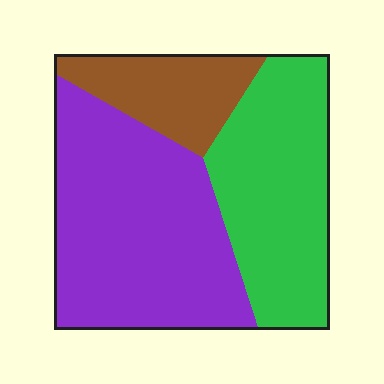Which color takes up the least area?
Brown, at roughly 15%.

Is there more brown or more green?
Green.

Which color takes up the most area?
Purple, at roughly 50%.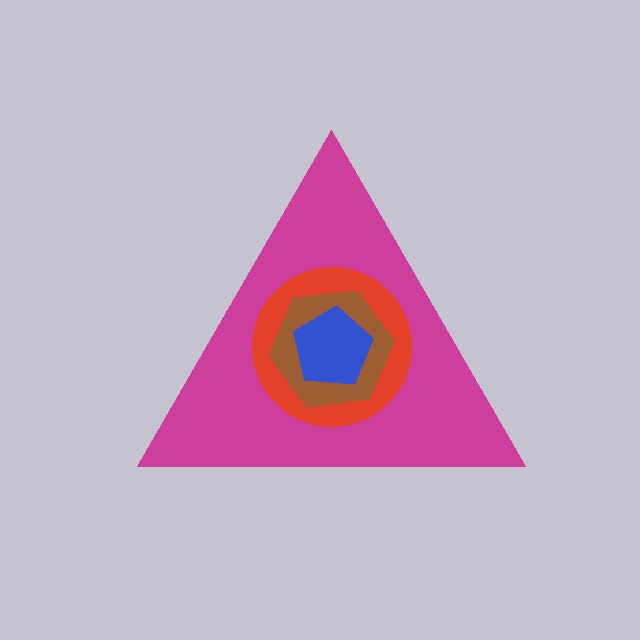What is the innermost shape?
The blue pentagon.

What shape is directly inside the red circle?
The brown hexagon.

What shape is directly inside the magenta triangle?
The red circle.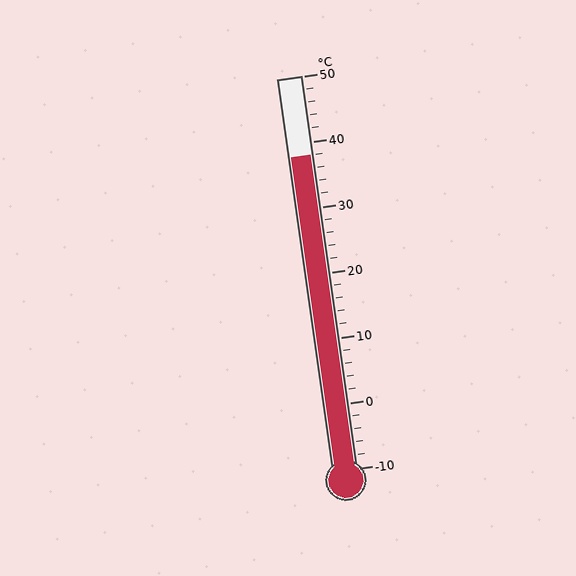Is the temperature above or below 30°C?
The temperature is above 30°C.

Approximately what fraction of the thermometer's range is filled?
The thermometer is filled to approximately 80% of its range.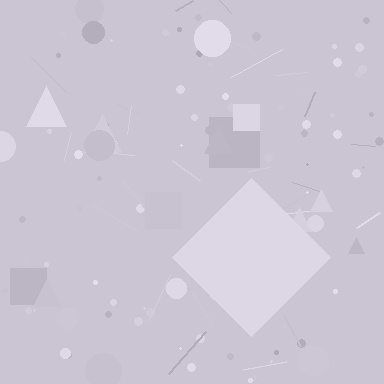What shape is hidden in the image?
A diamond is hidden in the image.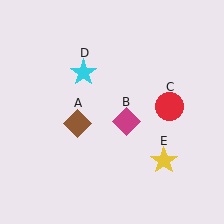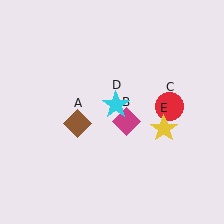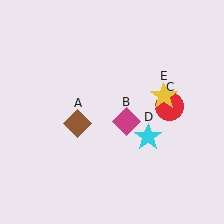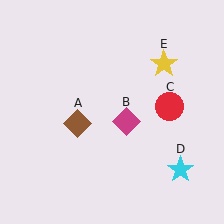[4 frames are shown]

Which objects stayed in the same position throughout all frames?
Brown diamond (object A) and magenta diamond (object B) and red circle (object C) remained stationary.